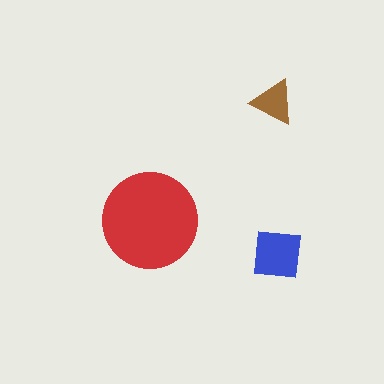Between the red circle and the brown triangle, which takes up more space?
The red circle.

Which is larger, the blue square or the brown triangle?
The blue square.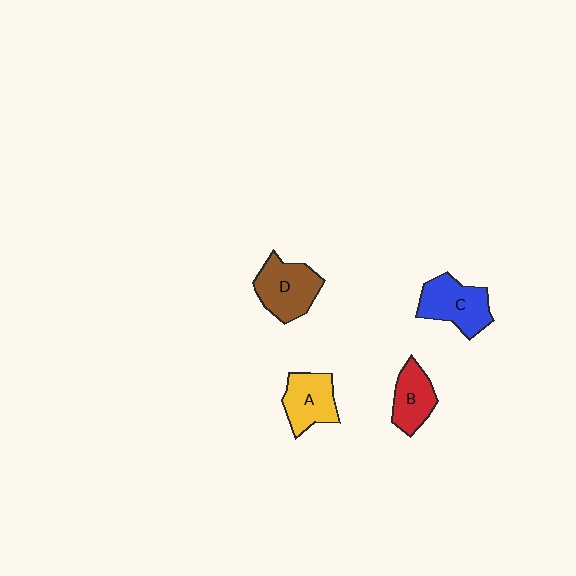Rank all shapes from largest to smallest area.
From largest to smallest: D (brown), C (blue), A (yellow), B (red).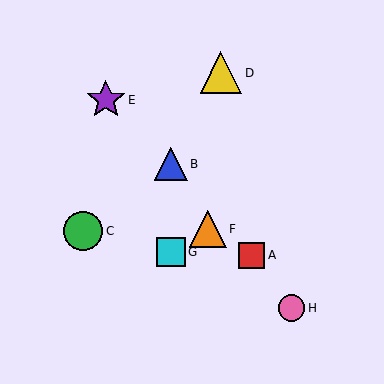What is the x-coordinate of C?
Object C is at x≈83.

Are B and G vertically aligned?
Yes, both are at x≈171.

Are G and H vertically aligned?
No, G is at x≈171 and H is at x≈291.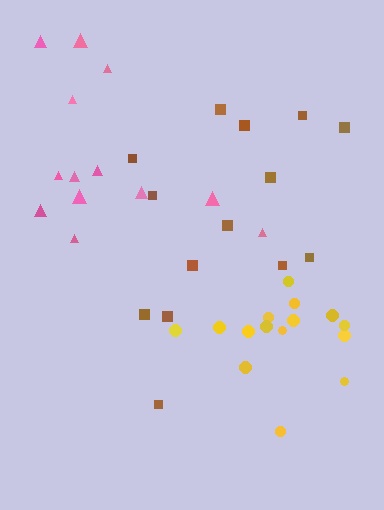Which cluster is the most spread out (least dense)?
Brown.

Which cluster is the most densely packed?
Yellow.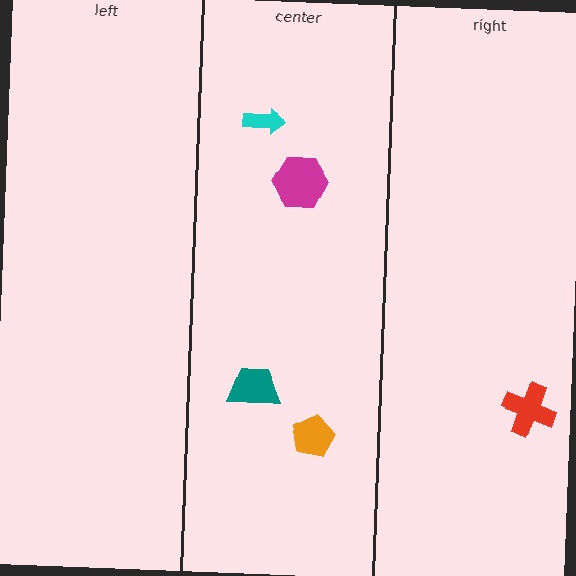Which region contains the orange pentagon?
The center region.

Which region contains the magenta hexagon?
The center region.